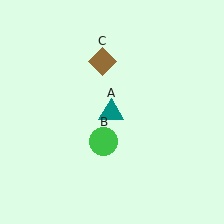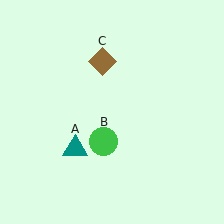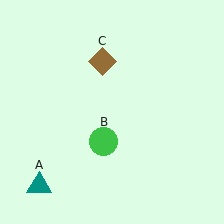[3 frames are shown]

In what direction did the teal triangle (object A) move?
The teal triangle (object A) moved down and to the left.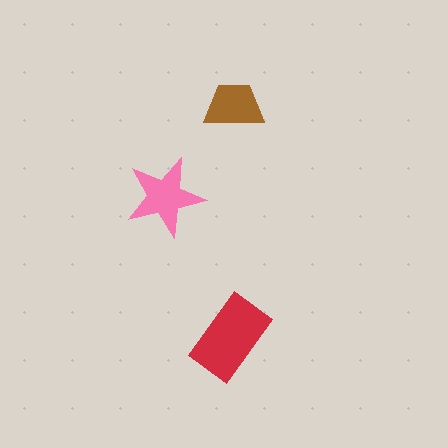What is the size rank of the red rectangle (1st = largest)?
1st.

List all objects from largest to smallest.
The red rectangle, the pink star, the brown trapezoid.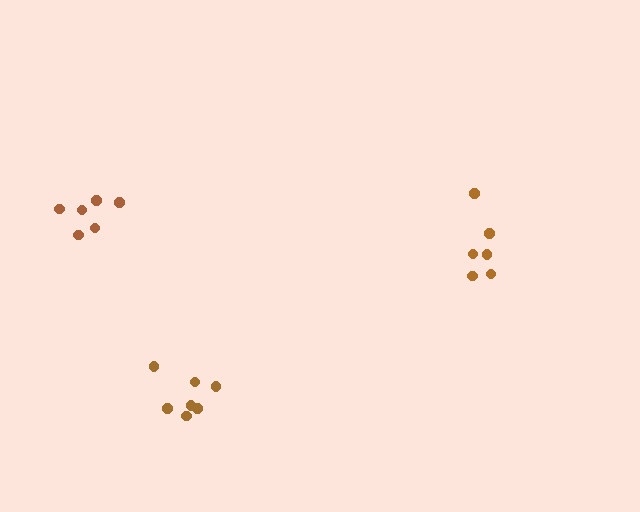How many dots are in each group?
Group 1: 7 dots, Group 2: 6 dots, Group 3: 6 dots (19 total).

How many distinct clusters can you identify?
There are 3 distinct clusters.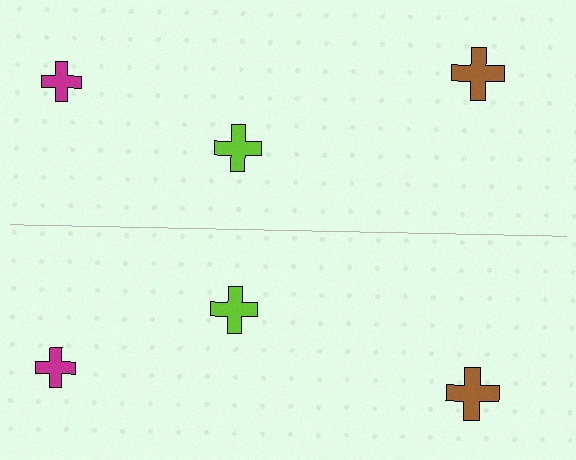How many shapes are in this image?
There are 6 shapes in this image.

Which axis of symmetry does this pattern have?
The pattern has a horizontal axis of symmetry running through the center of the image.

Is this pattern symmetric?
Yes, this pattern has bilateral (reflection) symmetry.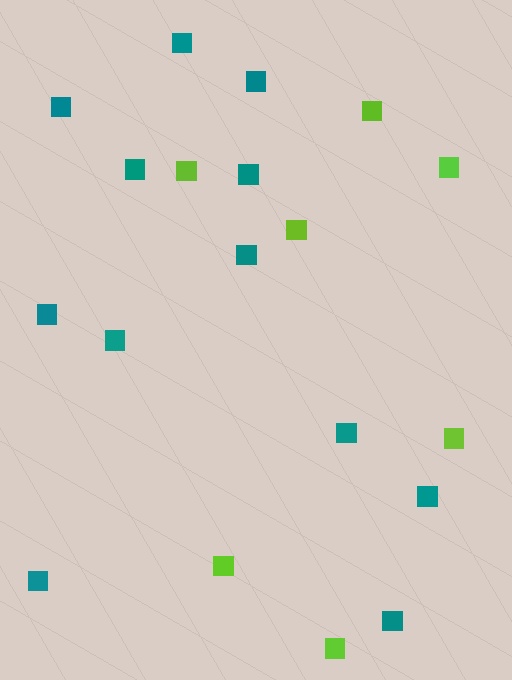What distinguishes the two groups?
There are 2 groups: one group of teal squares (12) and one group of lime squares (7).